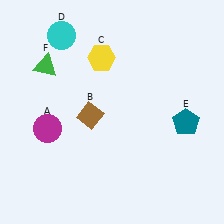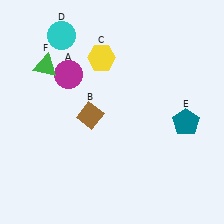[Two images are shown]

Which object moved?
The magenta circle (A) moved up.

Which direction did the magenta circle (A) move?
The magenta circle (A) moved up.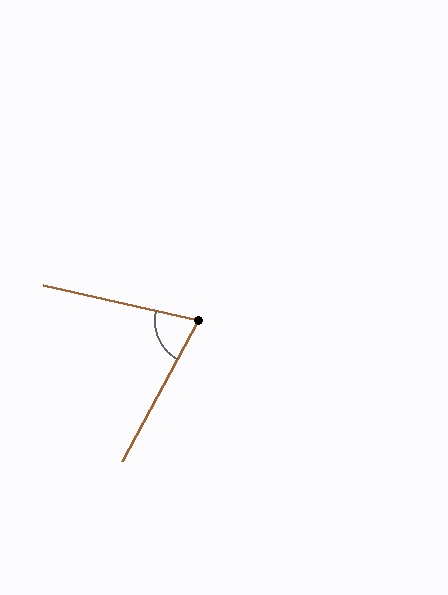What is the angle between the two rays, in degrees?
Approximately 74 degrees.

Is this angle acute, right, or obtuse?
It is acute.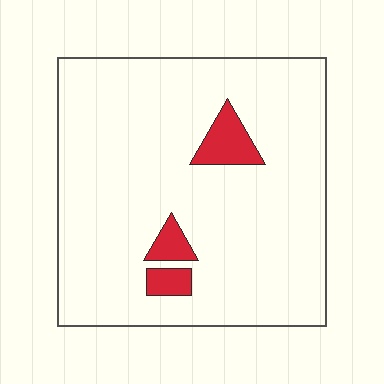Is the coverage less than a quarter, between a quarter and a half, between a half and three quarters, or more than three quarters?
Less than a quarter.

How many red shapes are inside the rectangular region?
3.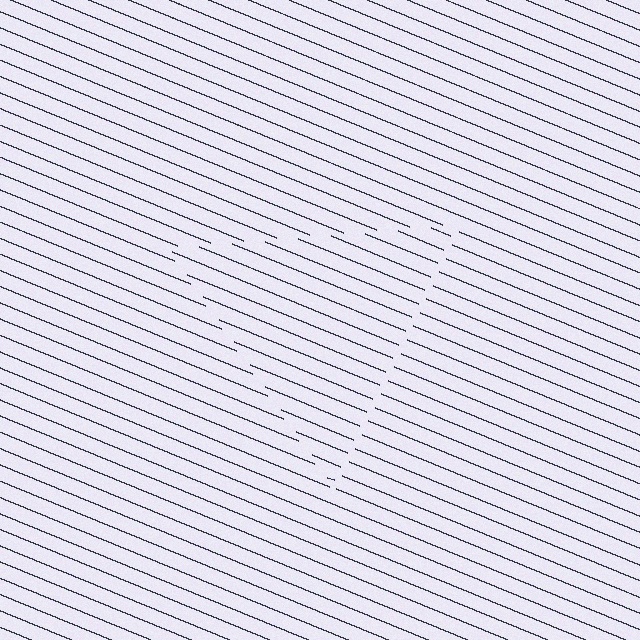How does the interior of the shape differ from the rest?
The interior of the shape contains the same grating, shifted by half a period — the contour is defined by the phase discontinuity where line-ends from the inner and outer gratings abut.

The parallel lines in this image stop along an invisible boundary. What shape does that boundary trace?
An illusory triangle. The interior of the shape contains the same grating, shifted by half a period — the contour is defined by the phase discontinuity where line-ends from the inner and outer gratings abut.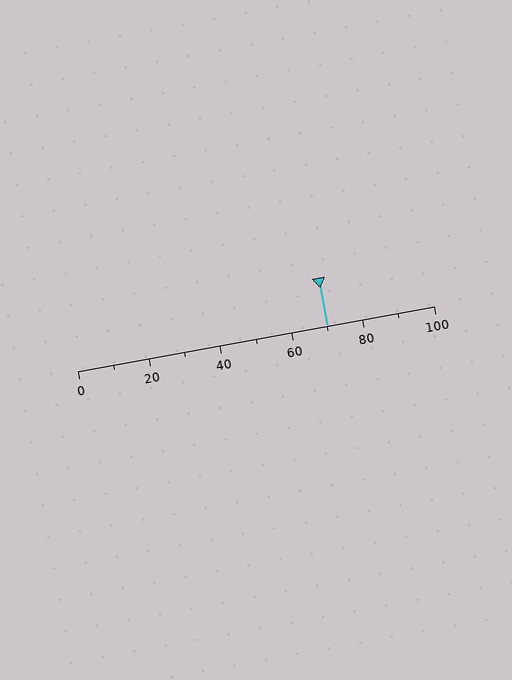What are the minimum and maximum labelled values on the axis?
The axis runs from 0 to 100.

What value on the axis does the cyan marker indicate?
The marker indicates approximately 70.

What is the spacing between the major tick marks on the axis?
The major ticks are spaced 20 apart.